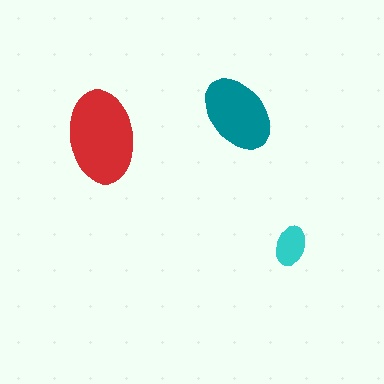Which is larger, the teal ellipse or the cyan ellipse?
The teal one.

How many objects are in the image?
There are 3 objects in the image.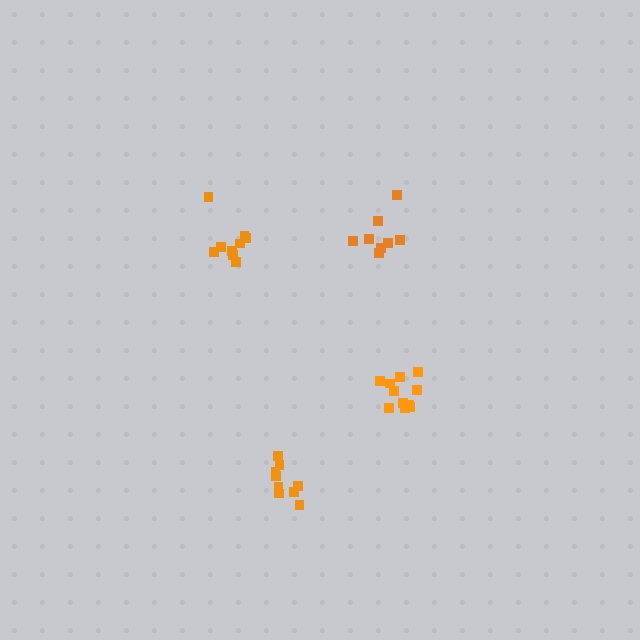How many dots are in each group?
Group 1: 9 dots, Group 2: 9 dots, Group 3: 8 dots, Group 4: 11 dots (37 total).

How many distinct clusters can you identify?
There are 4 distinct clusters.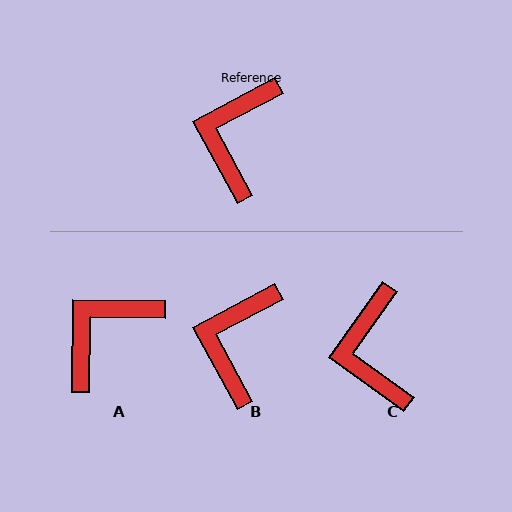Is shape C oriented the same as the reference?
No, it is off by about 26 degrees.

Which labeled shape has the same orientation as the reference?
B.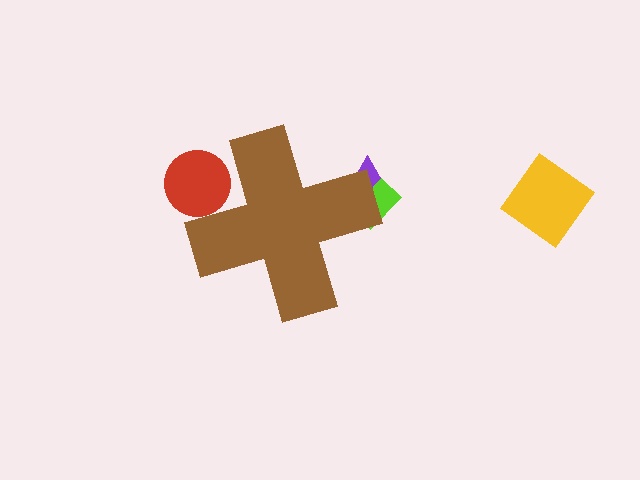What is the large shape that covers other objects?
A brown cross.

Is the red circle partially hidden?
Yes, the red circle is partially hidden behind the brown cross.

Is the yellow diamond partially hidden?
No, the yellow diamond is fully visible.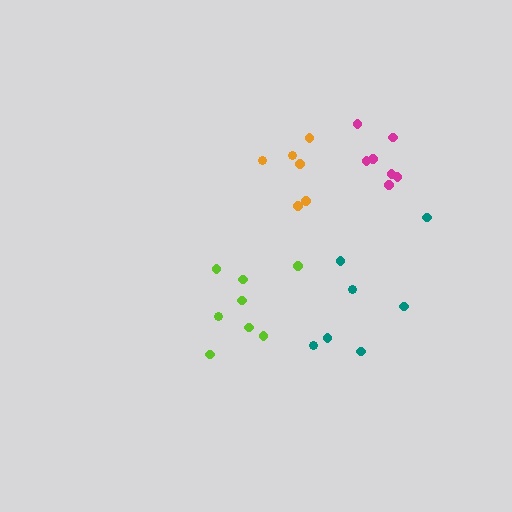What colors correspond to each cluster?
The clusters are colored: lime, magenta, orange, teal.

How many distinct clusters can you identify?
There are 4 distinct clusters.